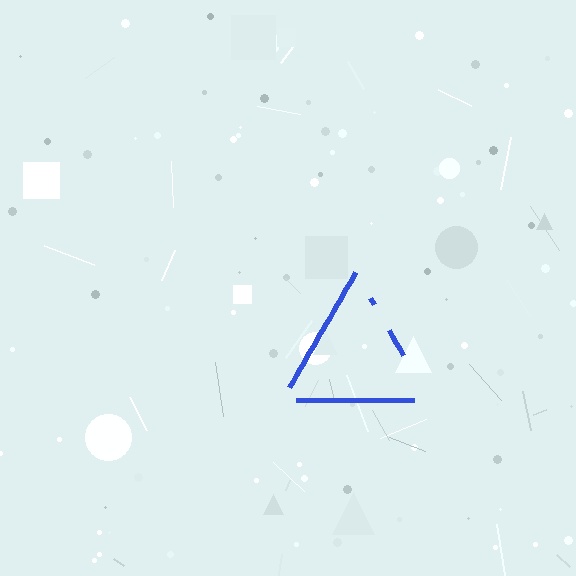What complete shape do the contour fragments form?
The contour fragments form a triangle.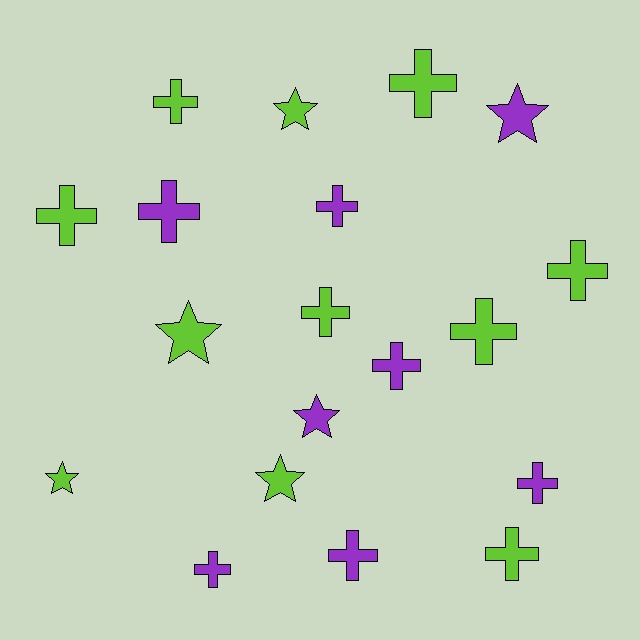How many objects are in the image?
There are 19 objects.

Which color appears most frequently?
Lime, with 11 objects.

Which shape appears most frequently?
Cross, with 13 objects.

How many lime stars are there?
There are 4 lime stars.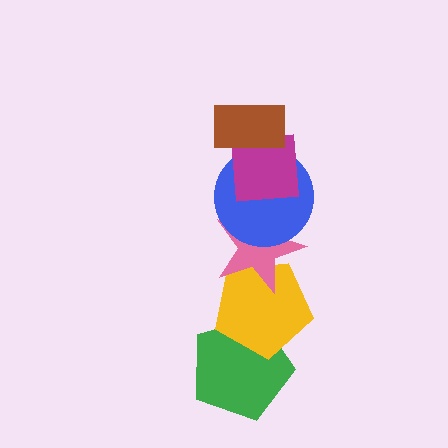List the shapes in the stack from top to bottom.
From top to bottom: the brown rectangle, the magenta square, the blue circle, the pink star, the yellow pentagon, the green pentagon.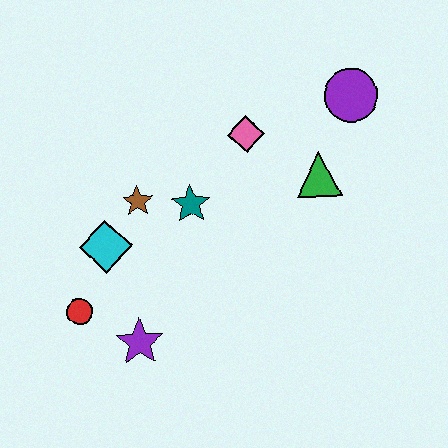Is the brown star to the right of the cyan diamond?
Yes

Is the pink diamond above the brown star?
Yes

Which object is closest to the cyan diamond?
The brown star is closest to the cyan diamond.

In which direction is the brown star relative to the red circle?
The brown star is above the red circle.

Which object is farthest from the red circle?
The purple circle is farthest from the red circle.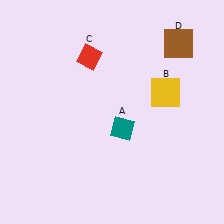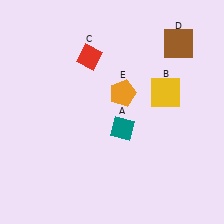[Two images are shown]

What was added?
An orange pentagon (E) was added in Image 2.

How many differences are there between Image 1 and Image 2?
There is 1 difference between the two images.